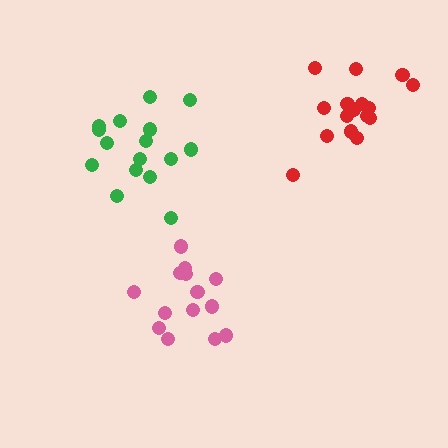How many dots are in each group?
Group 1: 16 dots, Group 2: 14 dots, Group 3: 17 dots (47 total).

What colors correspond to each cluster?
The clusters are colored: green, pink, red.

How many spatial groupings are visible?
There are 3 spatial groupings.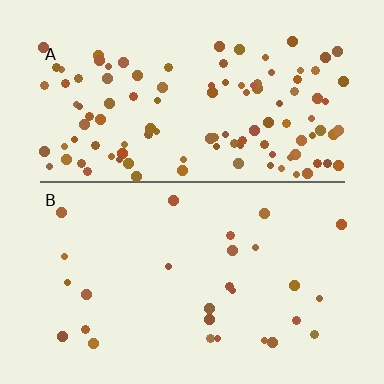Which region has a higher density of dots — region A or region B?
A (the top).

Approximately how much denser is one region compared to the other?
Approximately 4.1× — region A over region B.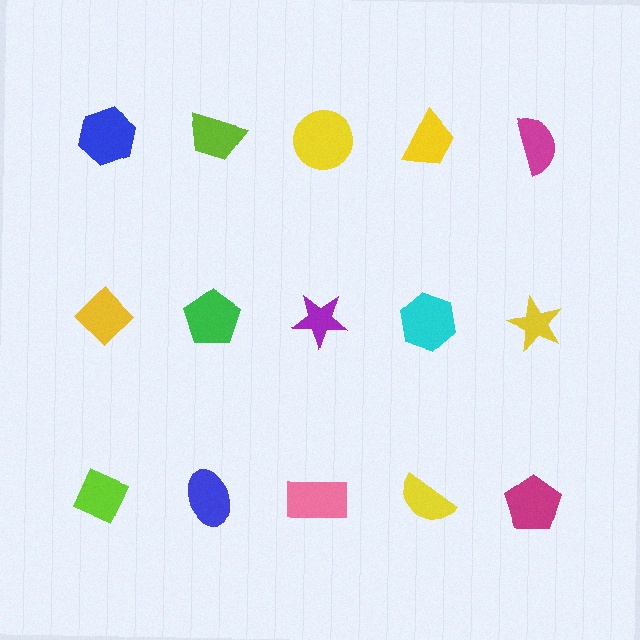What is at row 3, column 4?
A yellow semicircle.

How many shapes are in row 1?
5 shapes.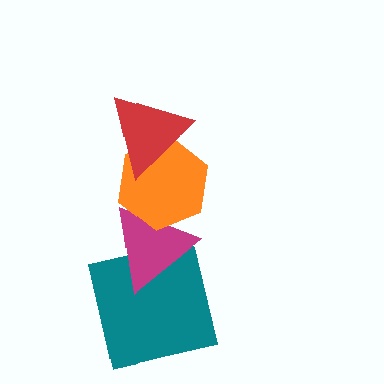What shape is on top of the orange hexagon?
The red triangle is on top of the orange hexagon.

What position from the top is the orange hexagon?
The orange hexagon is 2nd from the top.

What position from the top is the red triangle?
The red triangle is 1st from the top.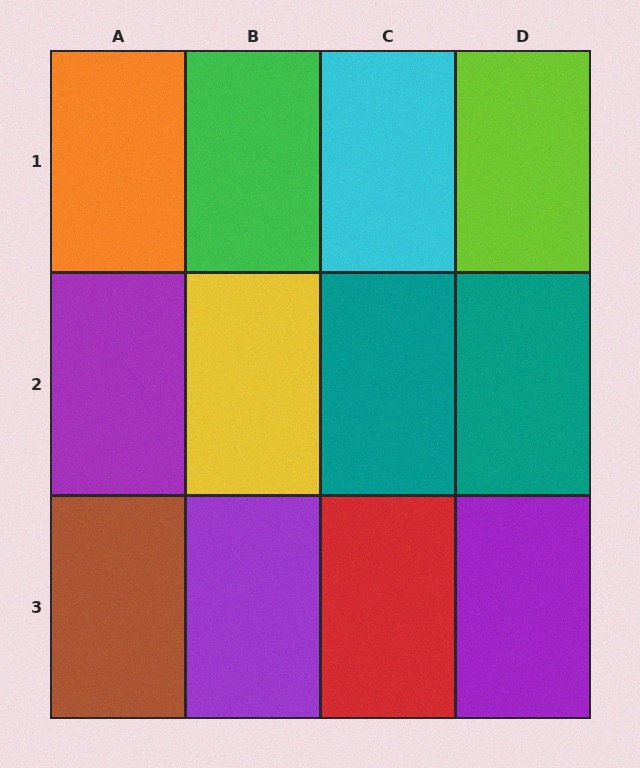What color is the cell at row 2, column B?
Yellow.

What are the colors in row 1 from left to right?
Orange, green, cyan, lime.